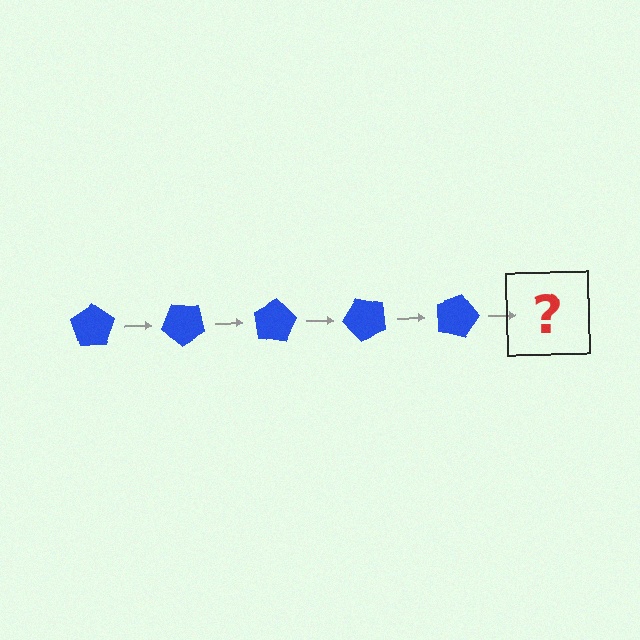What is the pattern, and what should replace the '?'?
The pattern is that the pentagon rotates 40 degrees each step. The '?' should be a blue pentagon rotated 200 degrees.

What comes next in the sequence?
The next element should be a blue pentagon rotated 200 degrees.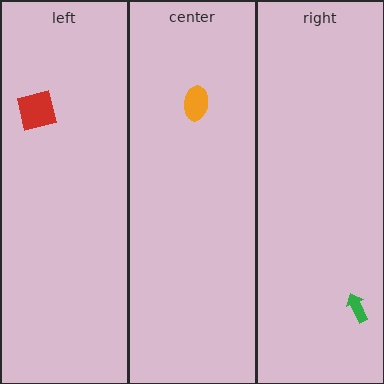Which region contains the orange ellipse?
The center region.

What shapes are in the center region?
The orange ellipse.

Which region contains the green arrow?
The right region.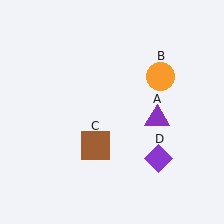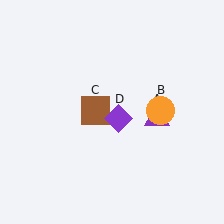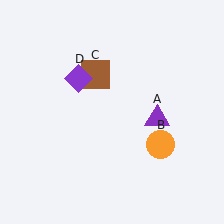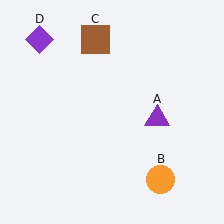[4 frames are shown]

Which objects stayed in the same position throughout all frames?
Purple triangle (object A) remained stationary.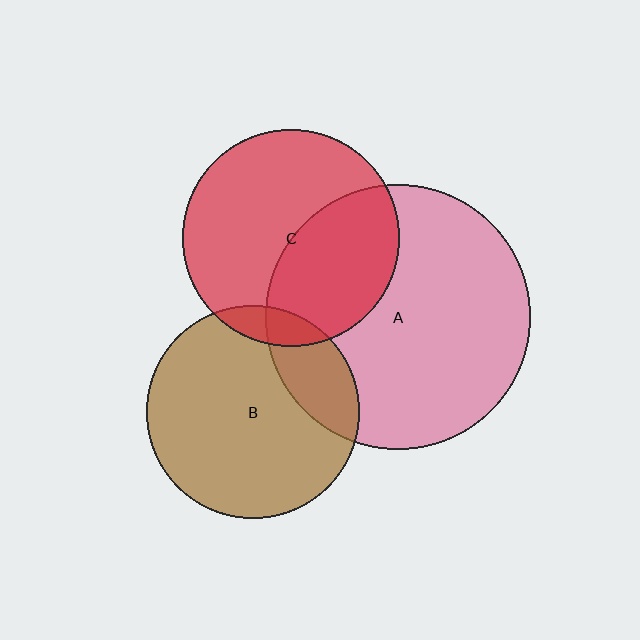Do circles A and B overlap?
Yes.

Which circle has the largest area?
Circle A (pink).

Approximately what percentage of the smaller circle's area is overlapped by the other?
Approximately 20%.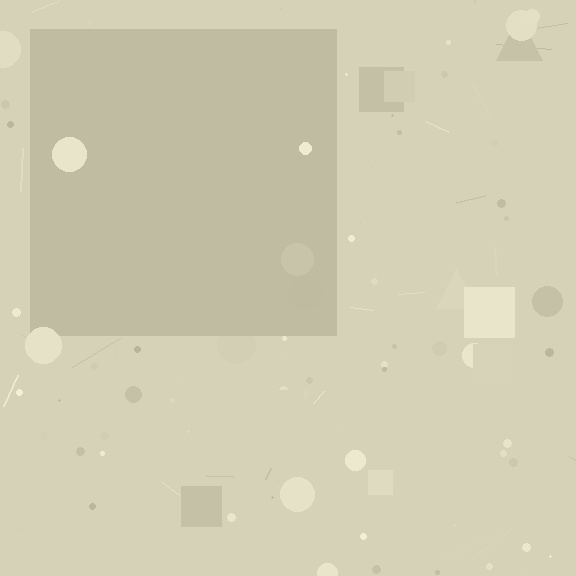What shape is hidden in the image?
A square is hidden in the image.